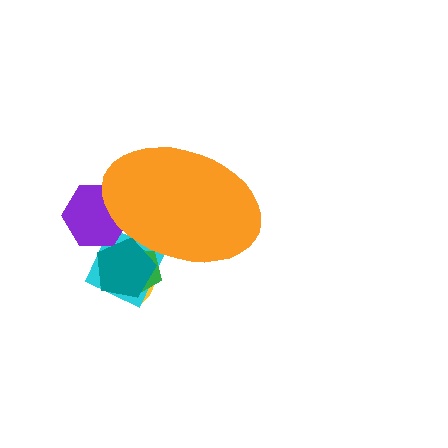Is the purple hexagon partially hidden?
Yes, the purple hexagon is partially hidden behind the orange ellipse.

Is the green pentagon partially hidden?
Yes, the green pentagon is partially hidden behind the orange ellipse.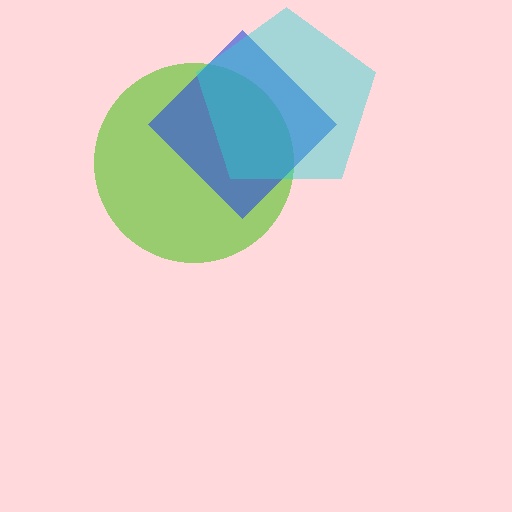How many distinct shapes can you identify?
There are 3 distinct shapes: a lime circle, a blue diamond, a cyan pentagon.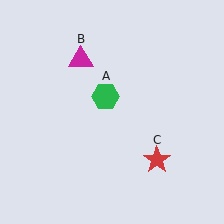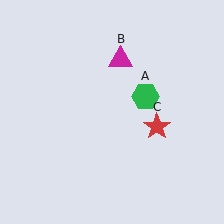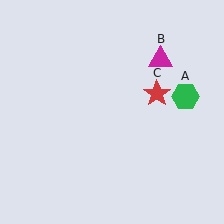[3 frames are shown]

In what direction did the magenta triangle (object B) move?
The magenta triangle (object B) moved right.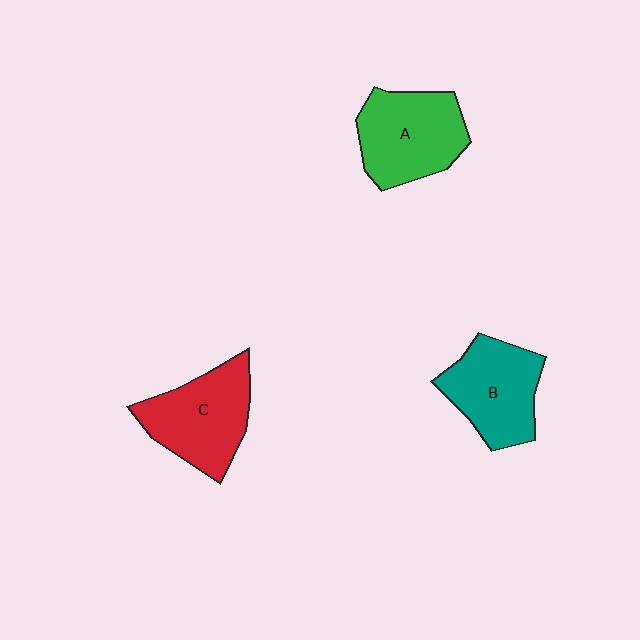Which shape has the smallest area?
Shape B (teal).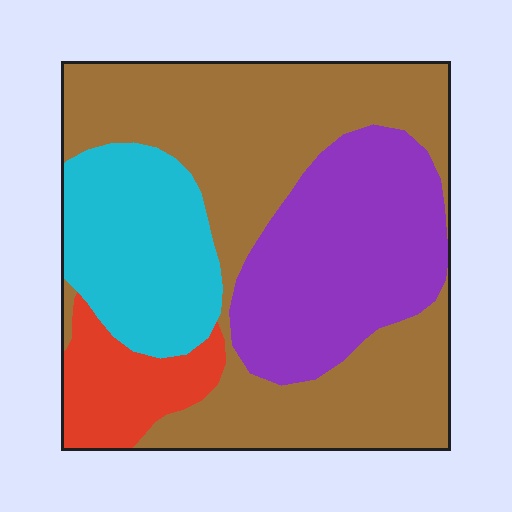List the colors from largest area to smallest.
From largest to smallest: brown, purple, cyan, red.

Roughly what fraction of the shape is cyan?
Cyan covers about 20% of the shape.